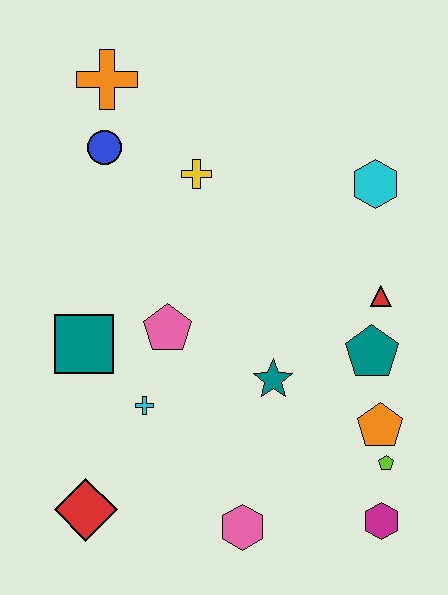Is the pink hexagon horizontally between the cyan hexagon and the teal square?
Yes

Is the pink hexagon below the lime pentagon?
Yes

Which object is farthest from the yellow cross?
The magenta hexagon is farthest from the yellow cross.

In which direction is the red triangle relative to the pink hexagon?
The red triangle is above the pink hexagon.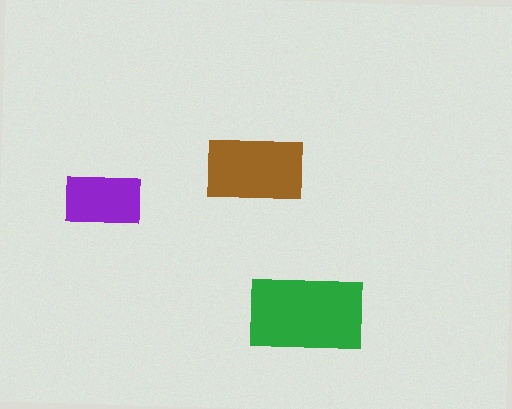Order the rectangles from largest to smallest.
the green one, the brown one, the purple one.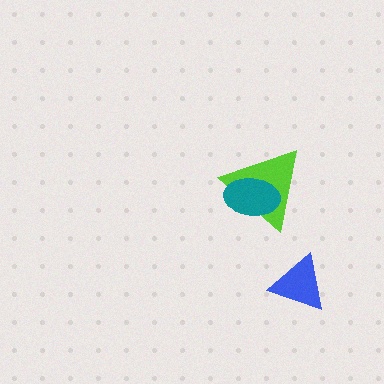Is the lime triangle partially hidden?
Yes, it is partially covered by another shape.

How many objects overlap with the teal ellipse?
1 object overlaps with the teal ellipse.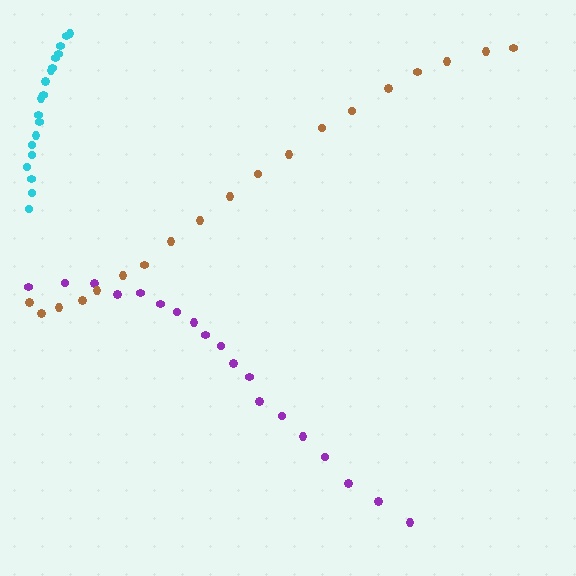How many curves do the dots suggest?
There are 3 distinct paths.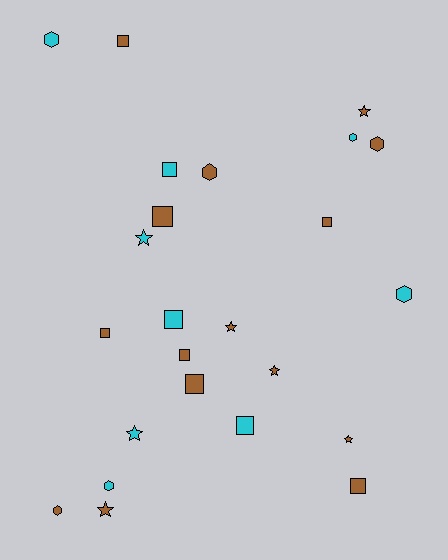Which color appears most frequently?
Brown, with 15 objects.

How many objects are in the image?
There are 24 objects.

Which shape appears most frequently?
Square, with 10 objects.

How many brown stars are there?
There are 5 brown stars.